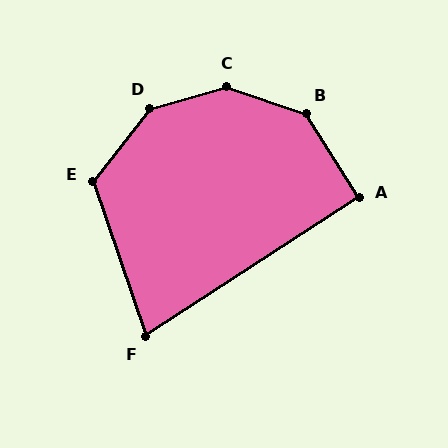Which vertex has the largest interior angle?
C, at approximately 145 degrees.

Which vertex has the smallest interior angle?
F, at approximately 76 degrees.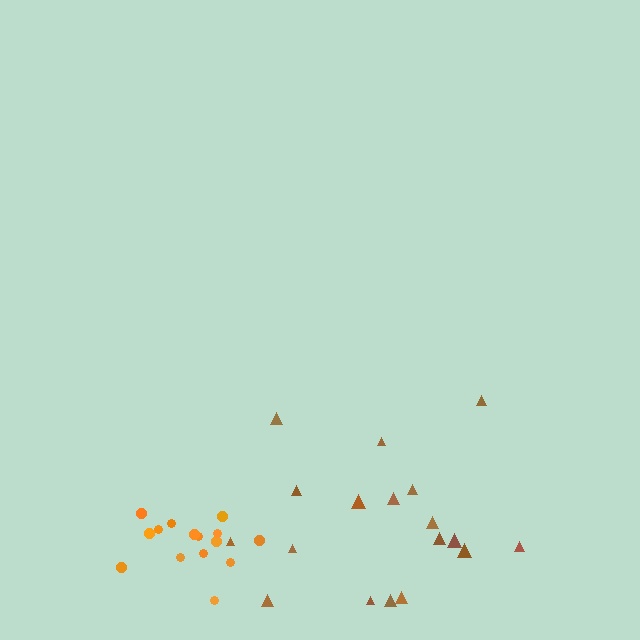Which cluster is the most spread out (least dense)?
Brown.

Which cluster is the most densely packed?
Orange.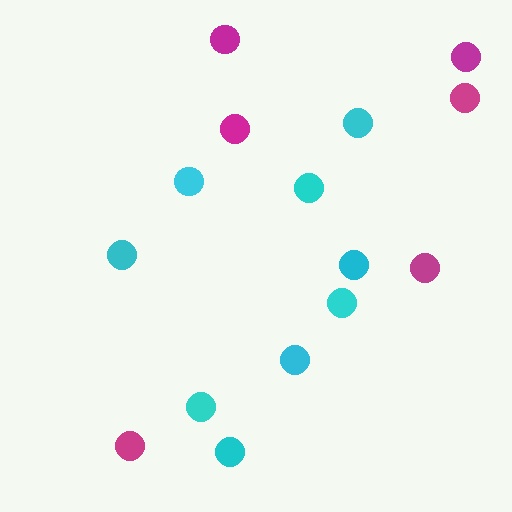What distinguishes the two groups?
There are 2 groups: one group of magenta circles (6) and one group of cyan circles (9).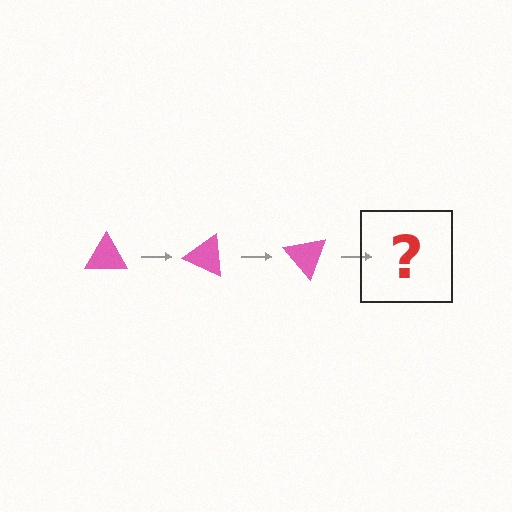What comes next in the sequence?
The next element should be a pink triangle rotated 75 degrees.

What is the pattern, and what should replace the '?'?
The pattern is that the triangle rotates 25 degrees each step. The '?' should be a pink triangle rotated 75 degrees.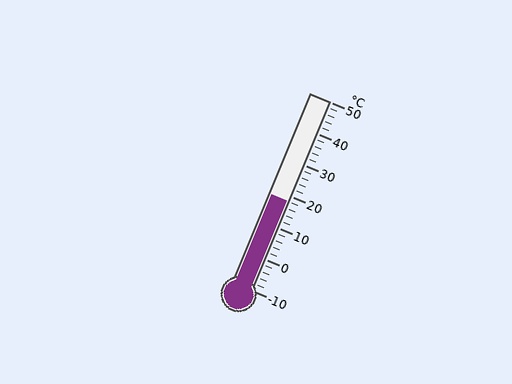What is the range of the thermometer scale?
The thermometer scale ranges from -10°C to 50°C.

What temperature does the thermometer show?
The thermometer shows approximately 18°C.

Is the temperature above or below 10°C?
The temperature is above 10°C.